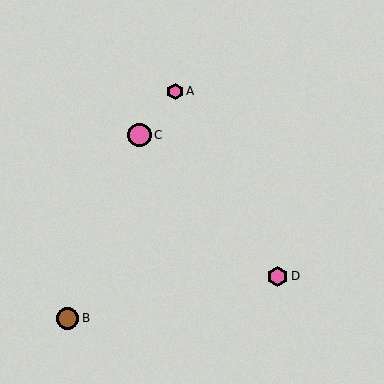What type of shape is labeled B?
Shape B is a brown circle.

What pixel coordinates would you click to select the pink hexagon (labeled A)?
Click at (175, 91) to select the pink hexagon A.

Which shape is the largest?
The pink circle (labeled C) is the largest.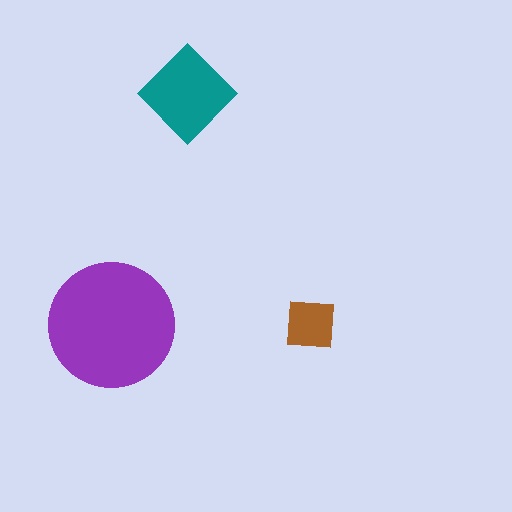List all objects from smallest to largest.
The brown square, the teal diamond, the purple circle.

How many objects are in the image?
There are 3 objects in the image.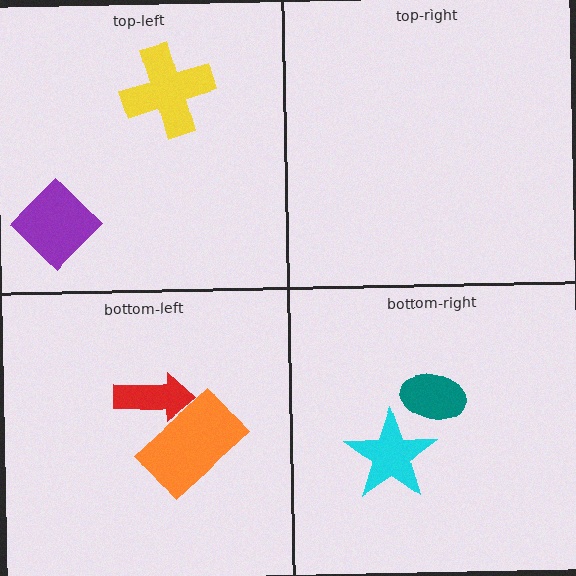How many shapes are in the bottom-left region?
2.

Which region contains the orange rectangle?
The bottom-left region.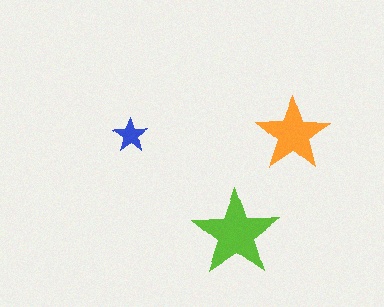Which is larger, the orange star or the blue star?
The orange one.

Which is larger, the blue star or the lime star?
The lime one.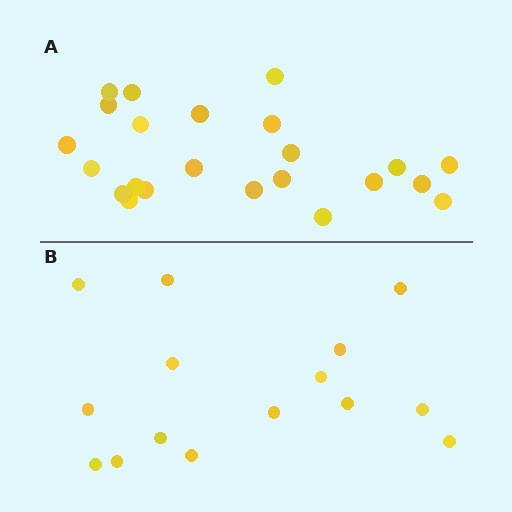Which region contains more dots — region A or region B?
Region A (the top region) has more dots.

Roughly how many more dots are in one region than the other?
Region A has roughly 8 or so more dots than region B.